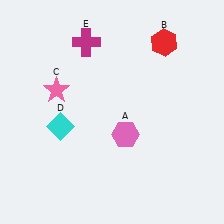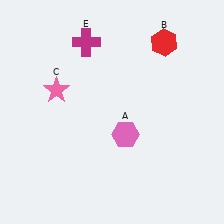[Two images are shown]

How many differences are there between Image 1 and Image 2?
There is 1 difference between the two images.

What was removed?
The cyan diamond (D) was removed in Image 2.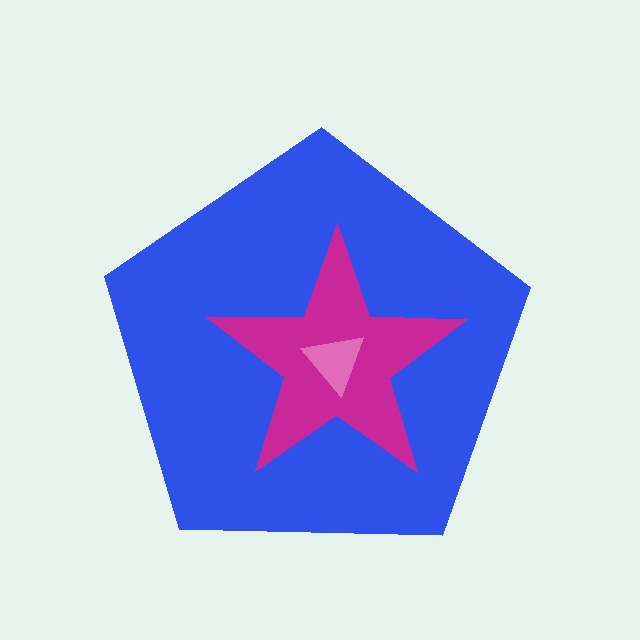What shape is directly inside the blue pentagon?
The magenta star.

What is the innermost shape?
The pink triangle.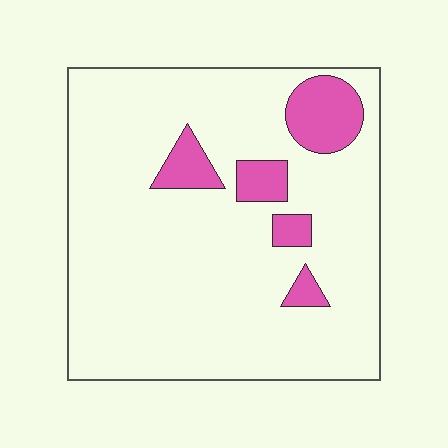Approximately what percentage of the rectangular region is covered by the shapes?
Approximately 10%.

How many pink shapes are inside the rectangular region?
5.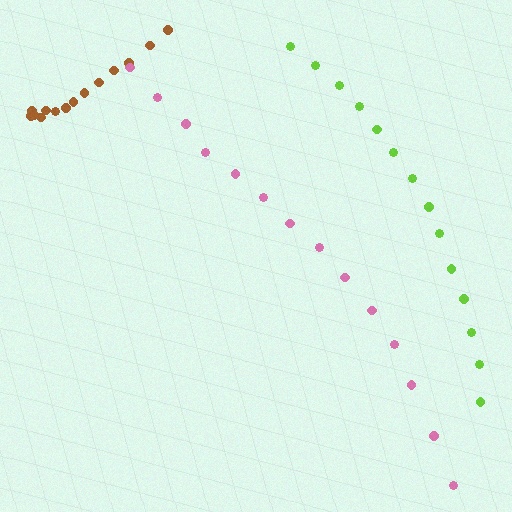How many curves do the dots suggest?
There are 3 distinct paths.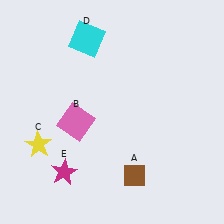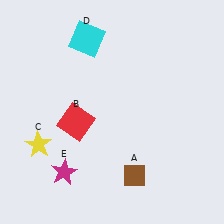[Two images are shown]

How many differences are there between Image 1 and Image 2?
There is 1 difference between the two images.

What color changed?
The square (B) changed from pink in Image 1 to red in Image 2.